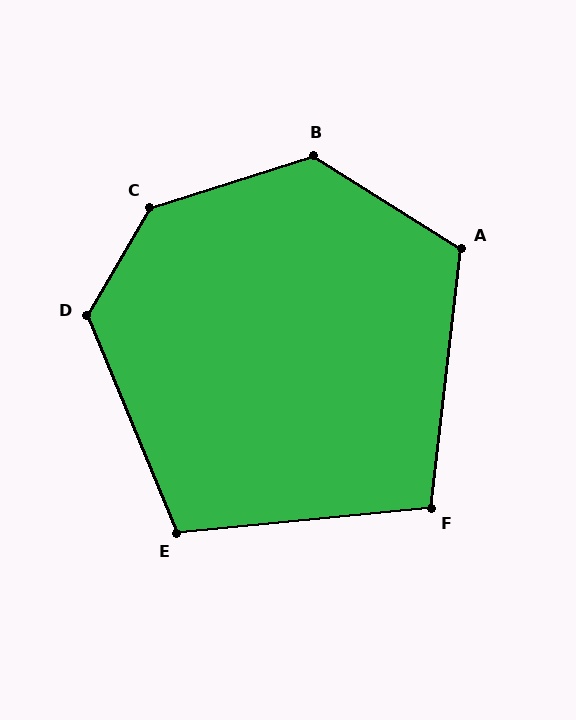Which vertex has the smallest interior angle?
F, at approximately 102 degrees.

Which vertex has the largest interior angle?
C, at approximately 138 degrees.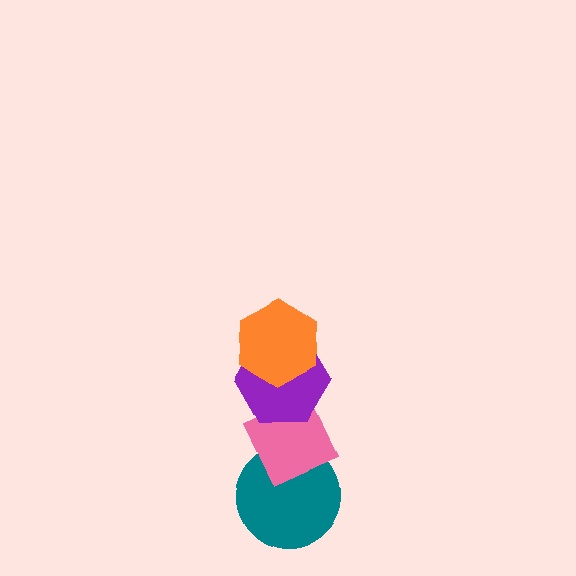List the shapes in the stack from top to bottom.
From top to bottom: the orange hexagon, the purple hexagon, the pink diamond, the teal circle.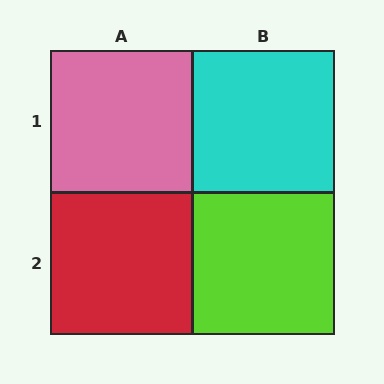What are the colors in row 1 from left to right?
Pink, cyan.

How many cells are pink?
1 cell is pink.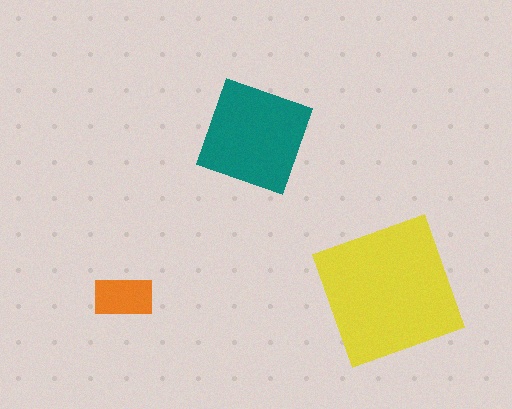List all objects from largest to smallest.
The yellow square, the teal diamond, the orange rectangle.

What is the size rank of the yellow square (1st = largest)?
1st.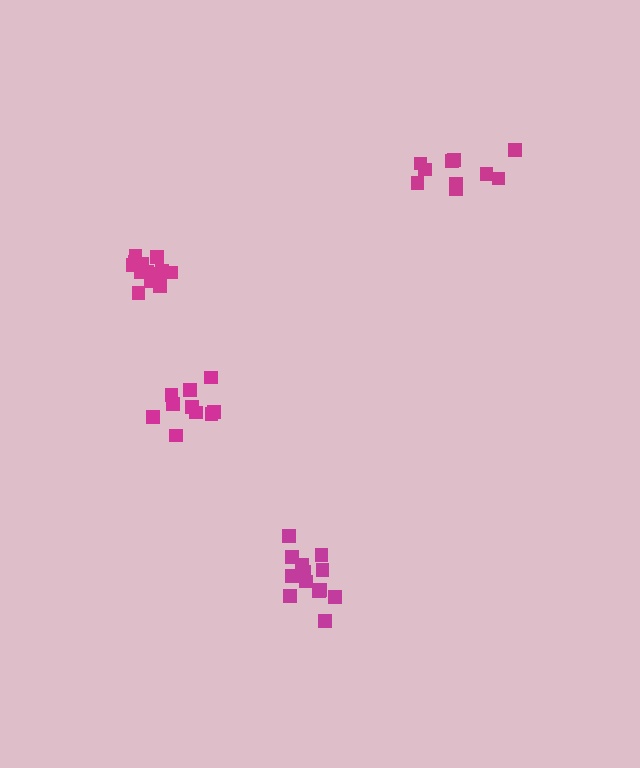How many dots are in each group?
Group 1: 13 dots, Group 2: 10 dots, Group 3: 10 dots, Group 4: 13 dots (46 total).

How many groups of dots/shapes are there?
There are 4 groups.